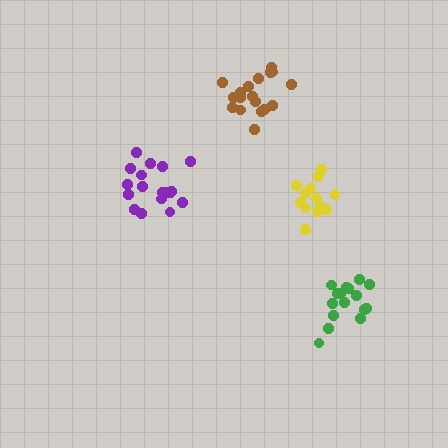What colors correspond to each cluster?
The clusters are colored: yellow, brown, green, purple.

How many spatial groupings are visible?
There are 4 spatial groupings.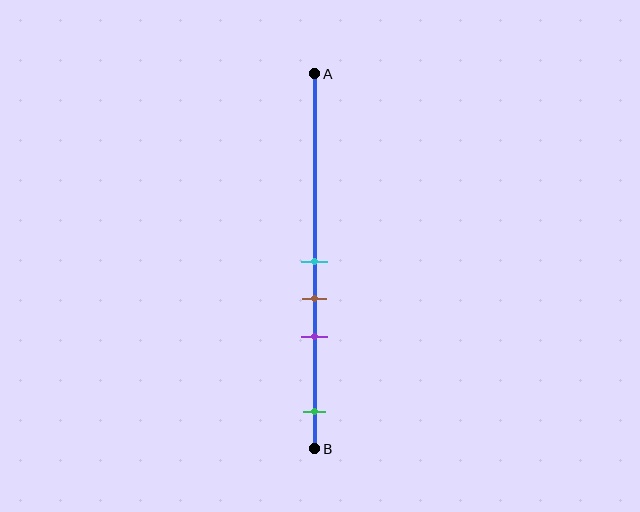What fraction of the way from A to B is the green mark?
The green mark is approximately 90% (0.9) of the way from A to B.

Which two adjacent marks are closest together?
The cyan and brown marks are the closest adjacent pair.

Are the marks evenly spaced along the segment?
No, the marks are not evenly spaced.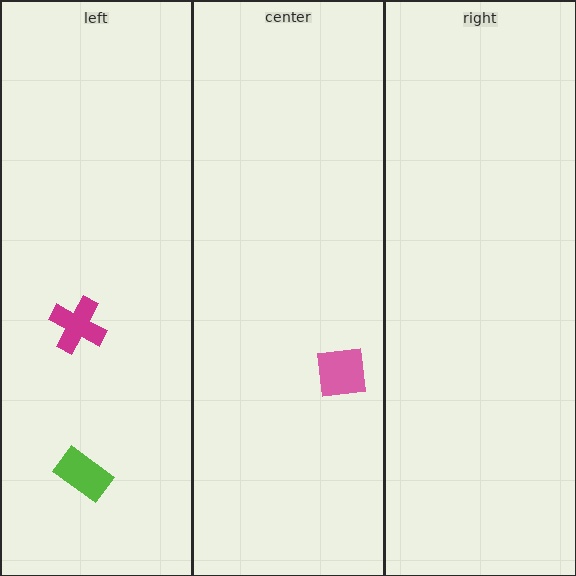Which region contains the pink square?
The center region.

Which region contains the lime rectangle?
The left region.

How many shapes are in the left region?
2.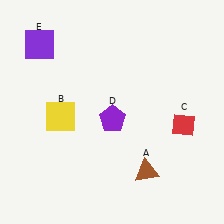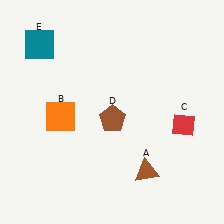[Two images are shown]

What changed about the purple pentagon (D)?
In Image 1, D is purple. In Image 2, it changed to brown.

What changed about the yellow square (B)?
In Image 1, B is yellow. In Image 2, it changed to orange.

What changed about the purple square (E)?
In Image 1, E is purple. In Image 2, it changed to teal.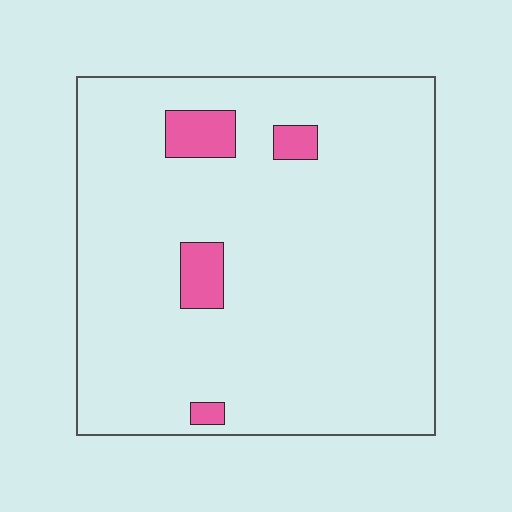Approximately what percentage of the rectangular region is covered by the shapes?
Approximately 5%.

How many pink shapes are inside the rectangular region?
4.